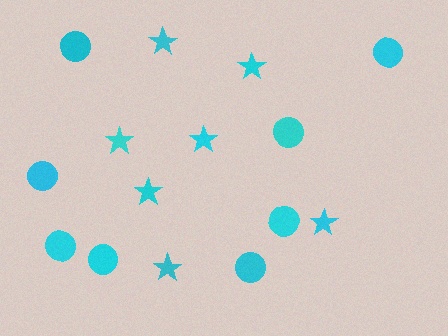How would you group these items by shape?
There are 2 groups: one group of stars (7) and one group of circles (8).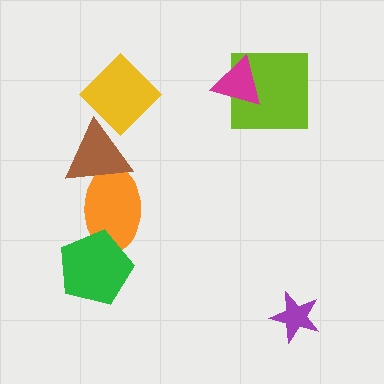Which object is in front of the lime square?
The magenta triangle is in front of the lime square.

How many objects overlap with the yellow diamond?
1 object overlaps with the yellow diamond.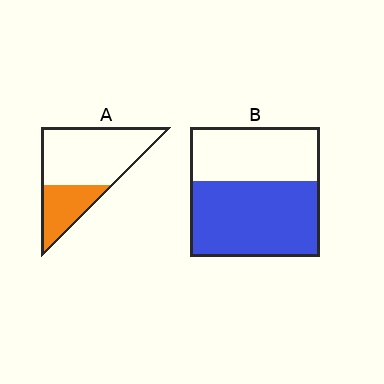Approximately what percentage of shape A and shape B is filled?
A is approximately 30% and B is approximately 60%.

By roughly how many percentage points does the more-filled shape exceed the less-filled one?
By roughly 30 percentage points (B over A).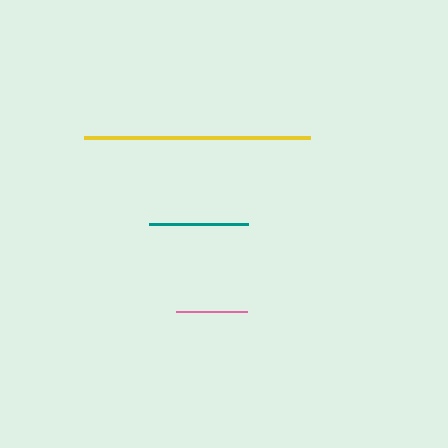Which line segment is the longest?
The yellow line is the longest at approximately 226 pixels.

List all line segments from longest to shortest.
From longest to shortest: yellow, teal, pink.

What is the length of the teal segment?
The teal segment is approximately 99 pixels long.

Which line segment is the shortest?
The pink line is the shortest at approximately 71 pixels.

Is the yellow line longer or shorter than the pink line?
The yellow line is longer than the pink line.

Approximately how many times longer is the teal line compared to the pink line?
The teal line is approximately 1.4 times the length of the pink line.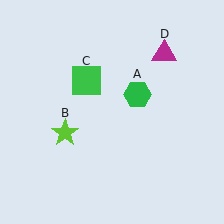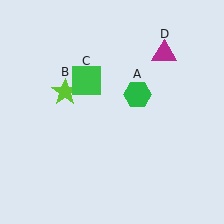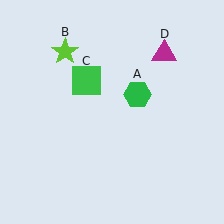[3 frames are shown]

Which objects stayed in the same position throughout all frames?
Green hexagon (object A) and green square (object C) and magenta triangle (object D) remained stationary.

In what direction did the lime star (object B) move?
The lime star (object B) moved up.